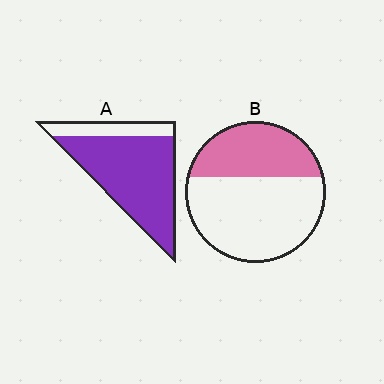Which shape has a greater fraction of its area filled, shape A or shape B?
Shape A.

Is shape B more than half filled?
No.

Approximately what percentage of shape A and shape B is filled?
A is approximately 80% and B is approximately 35%.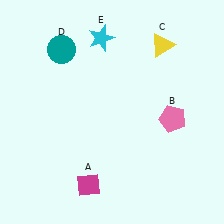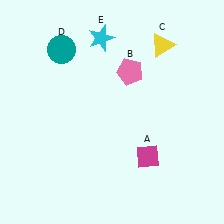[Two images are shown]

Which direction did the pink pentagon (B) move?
The pink pentagon (B) moved up.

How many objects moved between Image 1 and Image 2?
2 objects moved between the two images.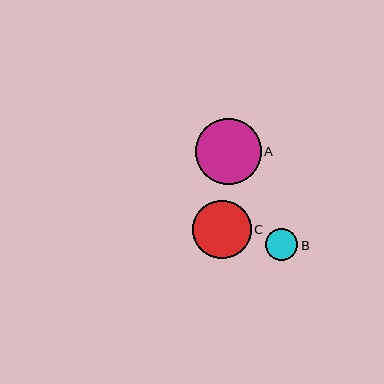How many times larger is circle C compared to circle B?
Circle C is approximately 1.8 times the size of circle B.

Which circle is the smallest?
Circle B is the smallest with a size of approximately 33 pixels.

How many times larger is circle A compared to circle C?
Circle A is approximately 1.1 times the size of circle C.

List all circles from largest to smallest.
From largest to smallest: A, C, B.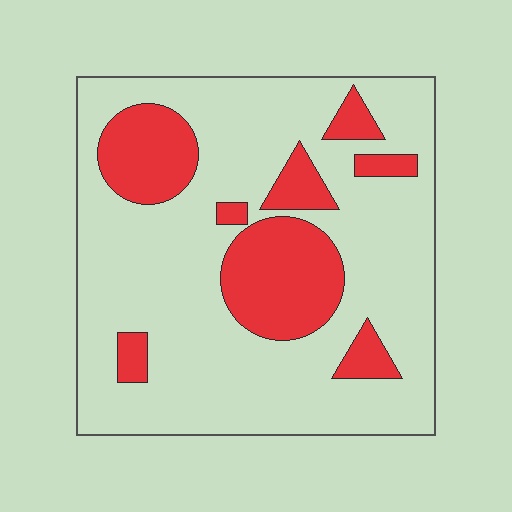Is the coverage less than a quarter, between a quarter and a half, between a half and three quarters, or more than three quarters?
Less than a quarter.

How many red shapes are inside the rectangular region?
8.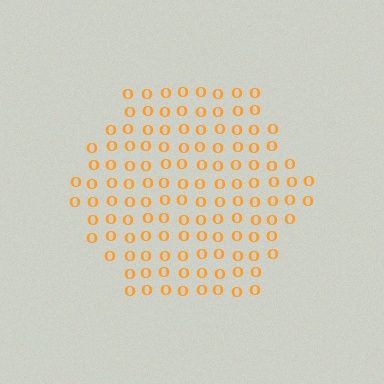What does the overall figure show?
The overall figure shows a hexagon.